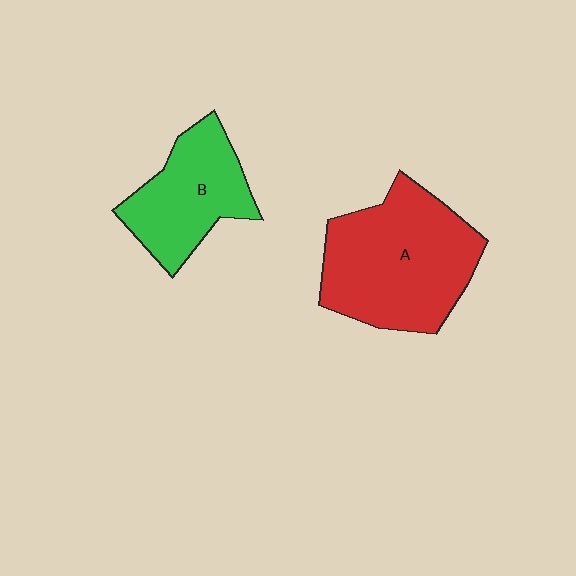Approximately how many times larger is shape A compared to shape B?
Approximately 1.5 times.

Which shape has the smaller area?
Shape B (green).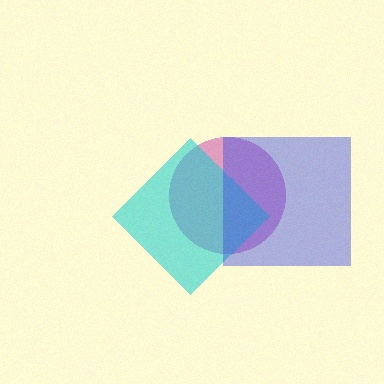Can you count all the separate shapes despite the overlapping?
Yes, there are 3 separate shapes.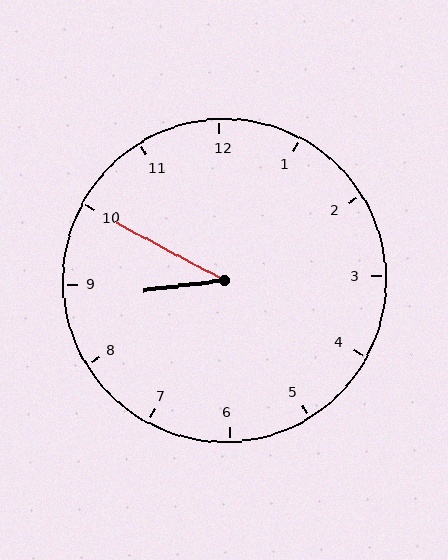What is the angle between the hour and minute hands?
Approximately 35 degrees.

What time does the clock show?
8:50.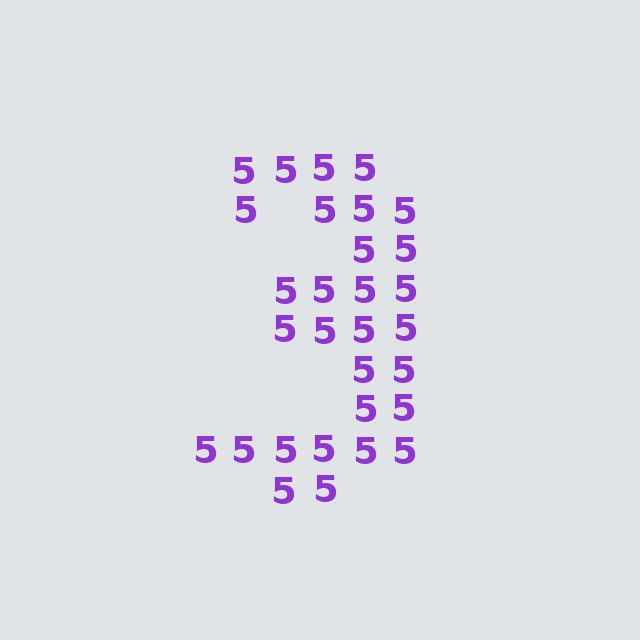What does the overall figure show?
The overall figure shows the digit 3.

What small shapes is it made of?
It is made of small digit 5's.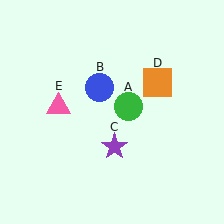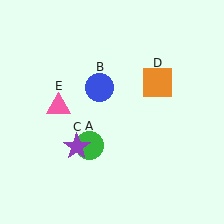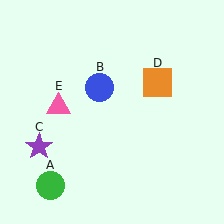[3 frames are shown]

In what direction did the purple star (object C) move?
The purple star (object C) moved left.